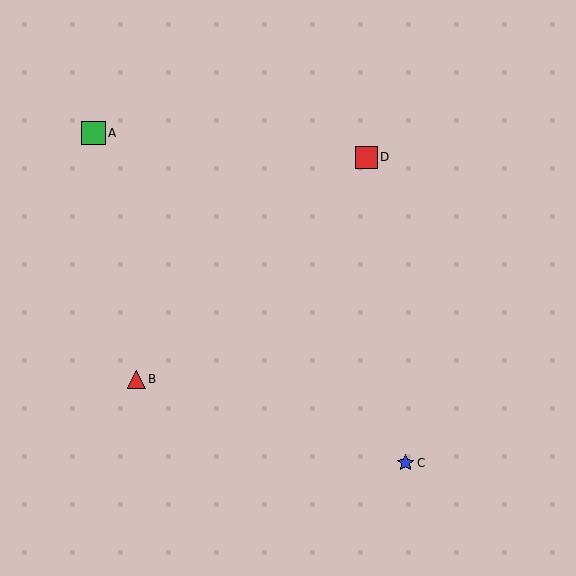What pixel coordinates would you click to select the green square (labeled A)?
Click at (94, 133) to select the green square A.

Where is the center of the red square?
The center of the red square is at (366, 157).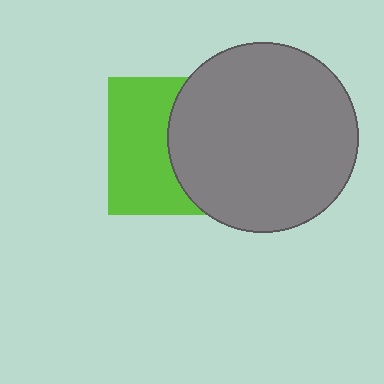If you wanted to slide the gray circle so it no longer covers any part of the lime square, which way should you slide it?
Slide it right — that is the most direct way to separate the two shapes.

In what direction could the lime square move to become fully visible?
The lime square could move left. That would shift it out from behind the gray circle entirely.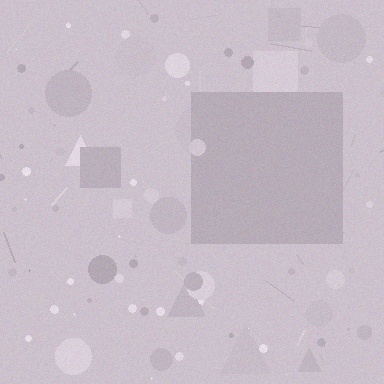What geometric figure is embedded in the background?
A square is embedded in the background.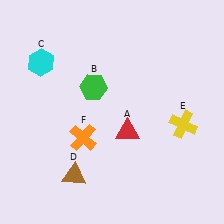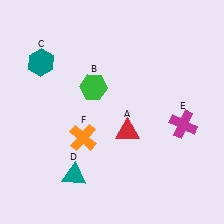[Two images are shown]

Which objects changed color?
C changed from cyan to teal. D changed from brown to teal. E changed from yellow to magenta.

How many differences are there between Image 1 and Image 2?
There are 3 differences between the two images.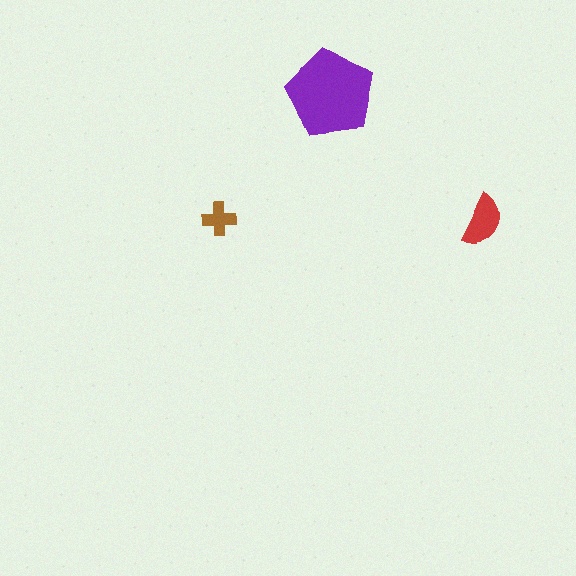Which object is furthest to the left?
The brown cross is leftmost.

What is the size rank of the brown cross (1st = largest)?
3rd.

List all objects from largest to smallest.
The purple pentagon, the red semicircle, the brown cross.